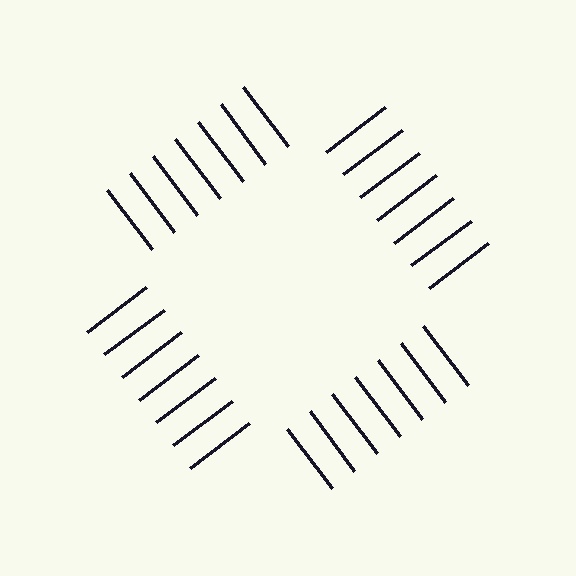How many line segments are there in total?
28 — 7 along each of the 4 edges.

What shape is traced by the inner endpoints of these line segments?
An illusory square — the line segments terminate on its edges but no continuous stroke is drawn.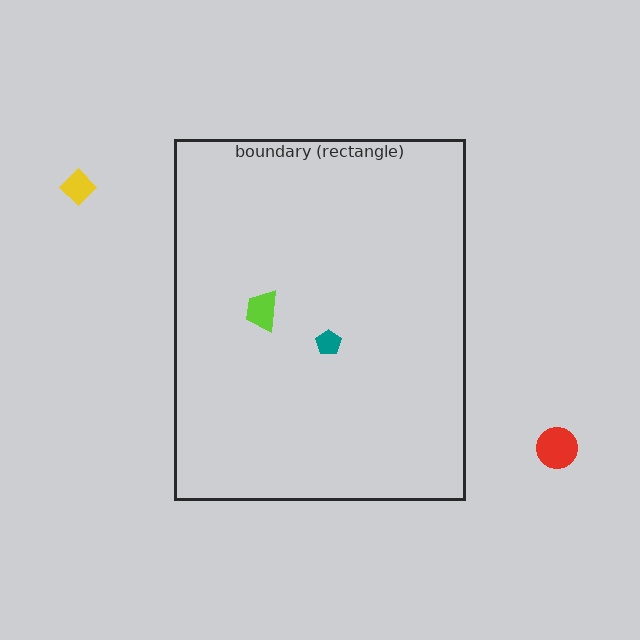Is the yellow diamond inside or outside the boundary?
Outside.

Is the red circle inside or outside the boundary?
Outside.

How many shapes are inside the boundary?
2 inside, 2 outside.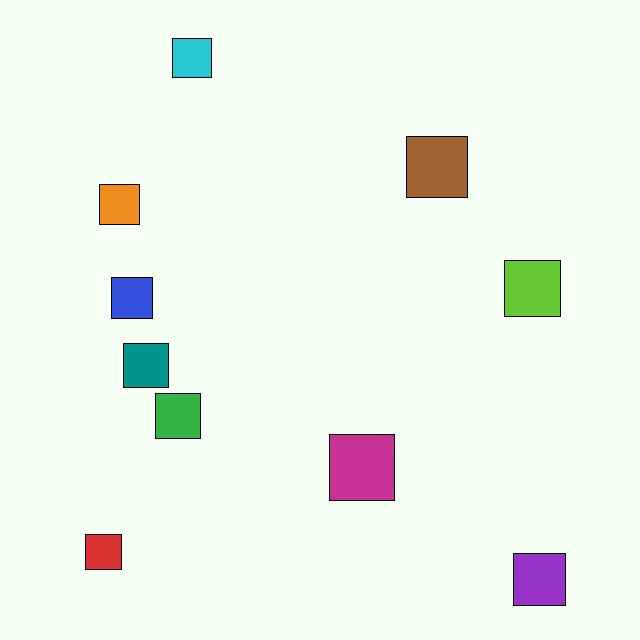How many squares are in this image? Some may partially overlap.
There are 10 squares.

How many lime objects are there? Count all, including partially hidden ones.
There is 1 lime object.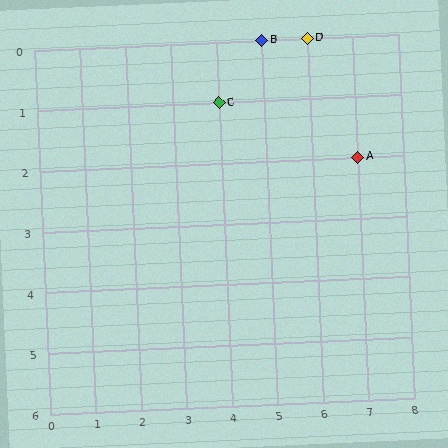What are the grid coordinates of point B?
Point B is at grid coordinates (5, 0).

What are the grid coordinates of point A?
Point A is at grid coordinates (7, 2).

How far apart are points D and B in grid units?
Points D and B are 1 column apart.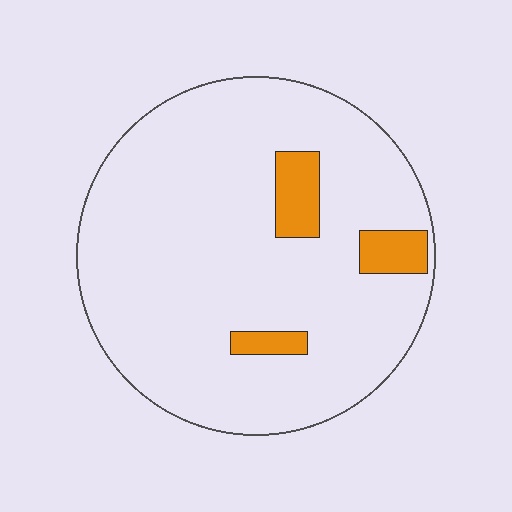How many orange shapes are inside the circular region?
3.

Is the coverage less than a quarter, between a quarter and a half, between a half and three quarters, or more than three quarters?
Less than a quarter.